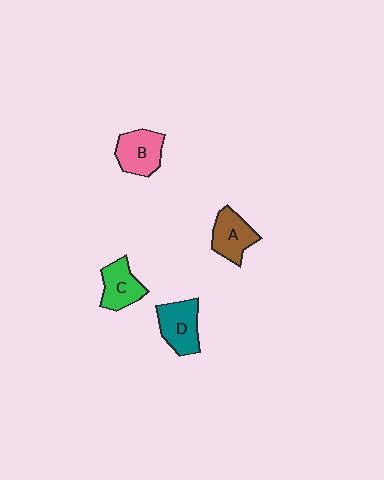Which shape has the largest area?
Shape D (teal).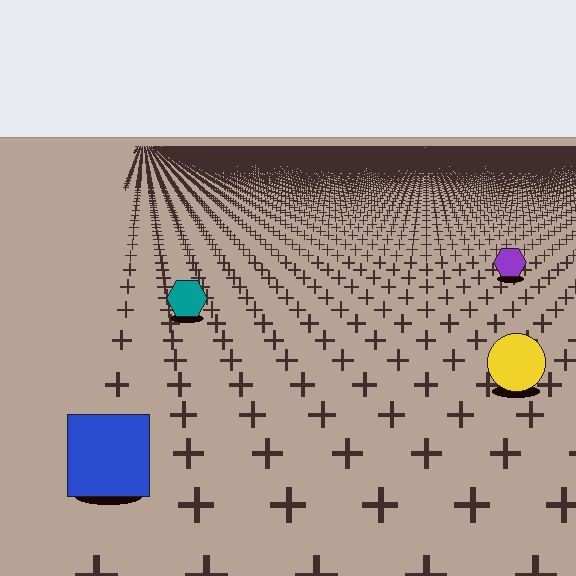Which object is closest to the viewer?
The blue square is closest. The texture marks near it are larger and more spread out.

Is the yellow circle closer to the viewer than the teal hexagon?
Yes. The yellow circle is closer — you can tell from the texture gradient: the ground texture is coarser near it.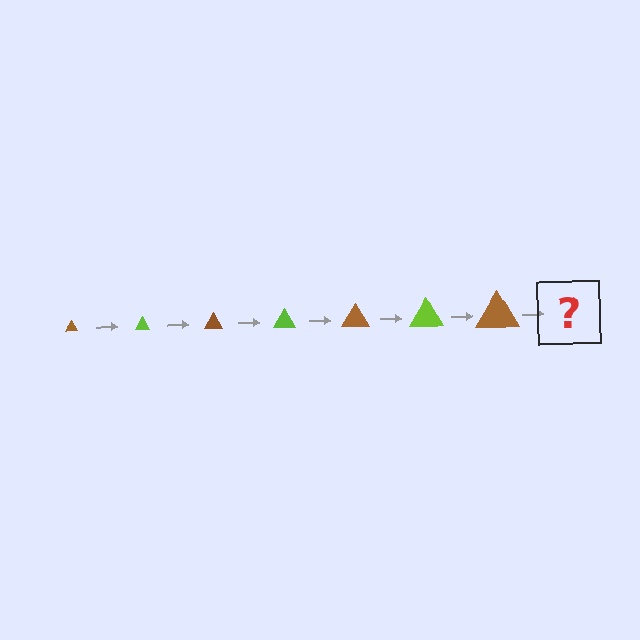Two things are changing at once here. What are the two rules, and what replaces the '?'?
The two rules are that the triangle grows larger each step and the color cycles through brown and lime. The '?' should be a lime triangle, larger than the previous one.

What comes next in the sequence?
The next element should be a lime triangle, larger than the previous one.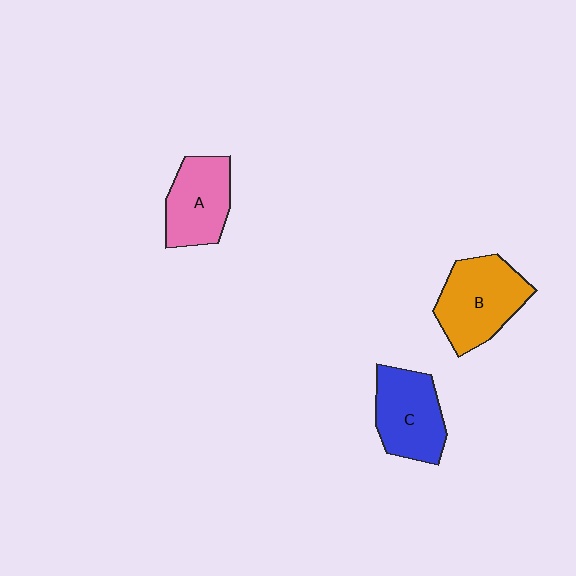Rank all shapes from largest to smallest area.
From largest to smallest: B (orange), C (blue), A (pink).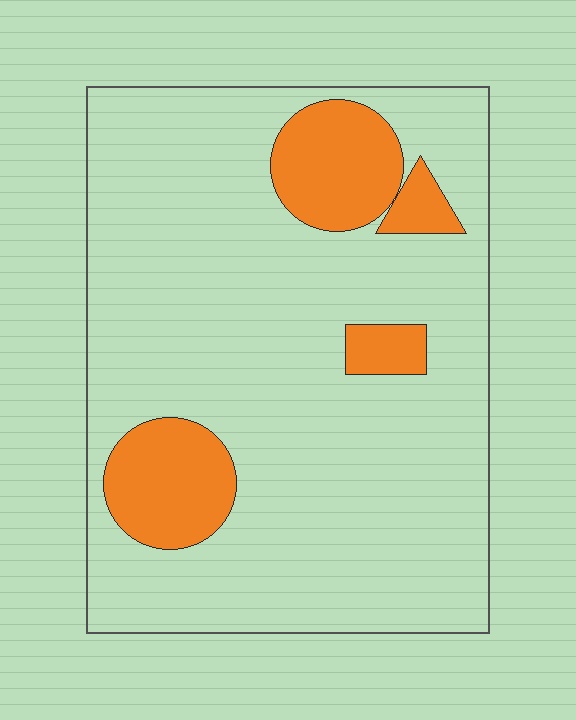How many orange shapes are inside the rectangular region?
4.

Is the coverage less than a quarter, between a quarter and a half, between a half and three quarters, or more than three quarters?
Less than a quarter.